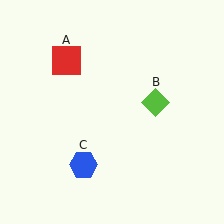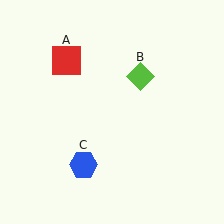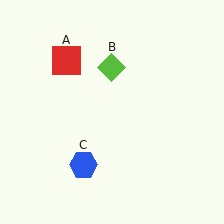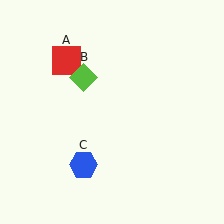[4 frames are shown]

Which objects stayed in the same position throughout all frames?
Red square (object A) and blue hexagon (object C) remained stationary.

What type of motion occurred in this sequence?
The lime diamond (object B) rotated counterclockwise around the center of the scene.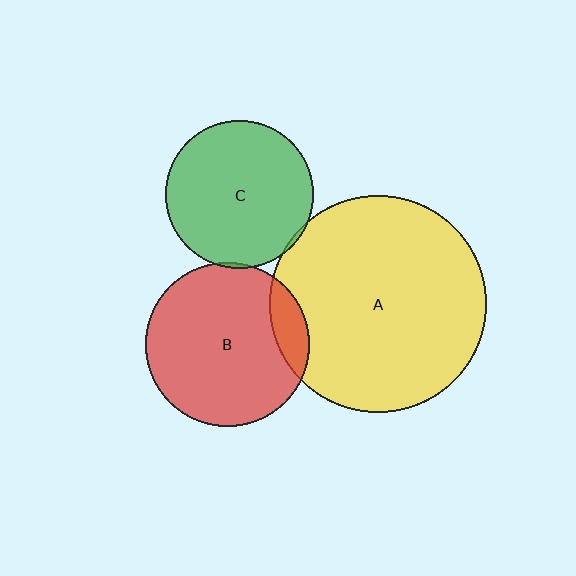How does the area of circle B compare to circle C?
Approximately 1.2 times.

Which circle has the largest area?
Circle A (yellow).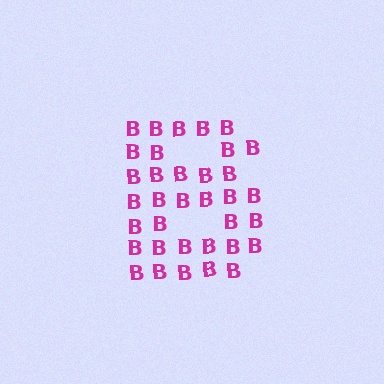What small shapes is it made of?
It is made of small letter B's.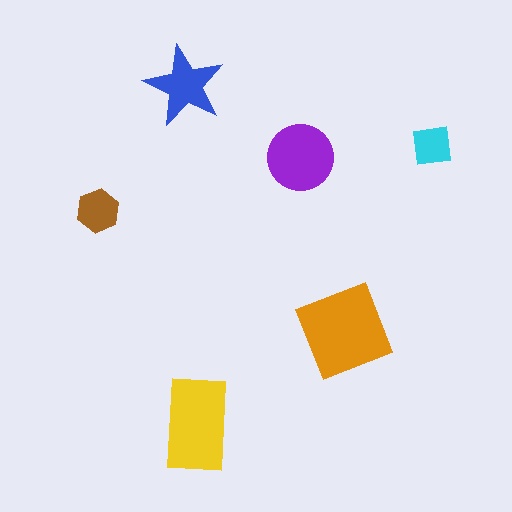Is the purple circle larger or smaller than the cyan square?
Larger.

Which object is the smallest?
The cyan square.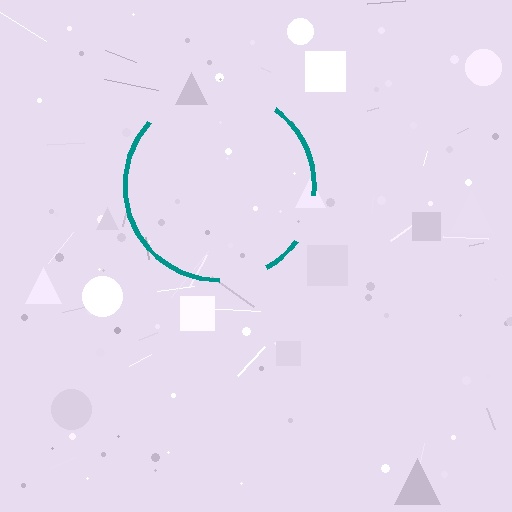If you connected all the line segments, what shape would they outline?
They would outline a circle.